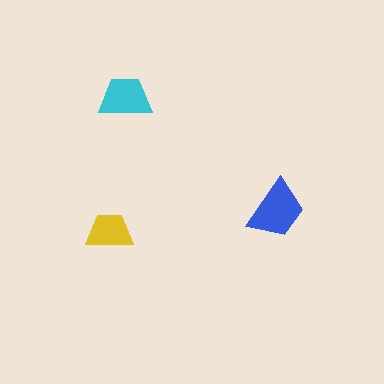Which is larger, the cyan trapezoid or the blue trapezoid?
The blue one.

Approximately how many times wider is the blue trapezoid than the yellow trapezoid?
About 1.5 times wider.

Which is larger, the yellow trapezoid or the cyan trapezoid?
The cyan one.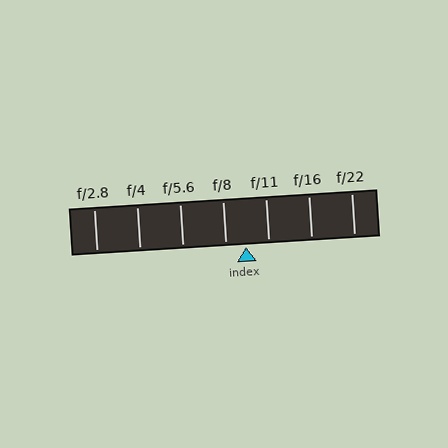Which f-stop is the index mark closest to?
The index mark is closest to f/8.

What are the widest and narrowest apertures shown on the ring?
The widest aperture shown is f/2.8 and the narrowest is f/22.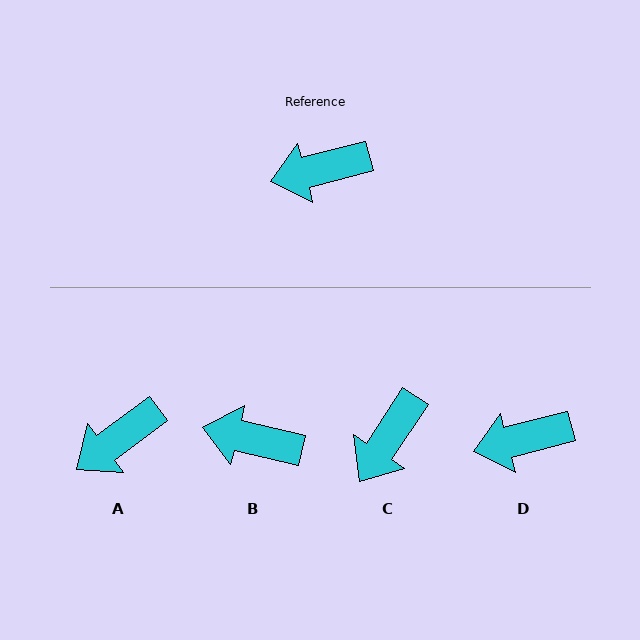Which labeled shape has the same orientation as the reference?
D.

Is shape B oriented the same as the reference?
No, it is off by about 28 degrees.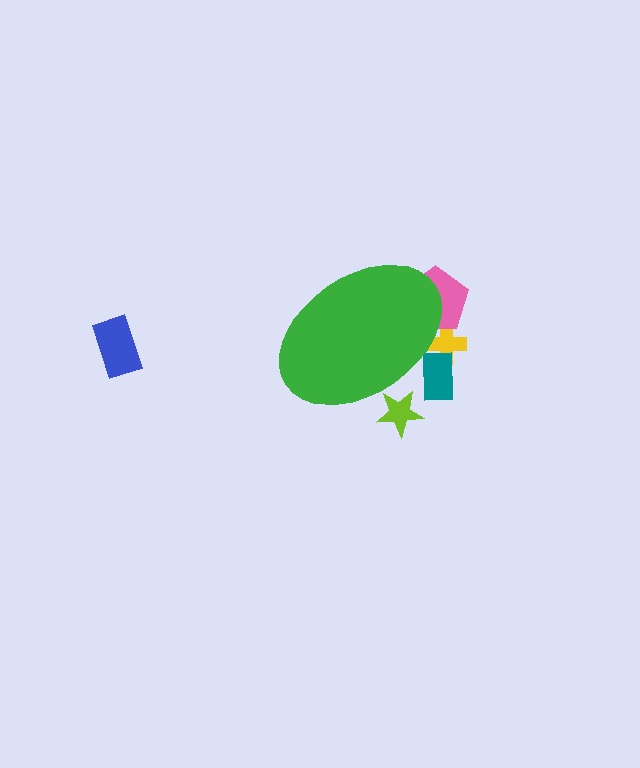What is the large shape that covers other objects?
A green ellipse.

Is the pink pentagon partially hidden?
Yes, the pink pentagon is partially hidden behind the green ellipse.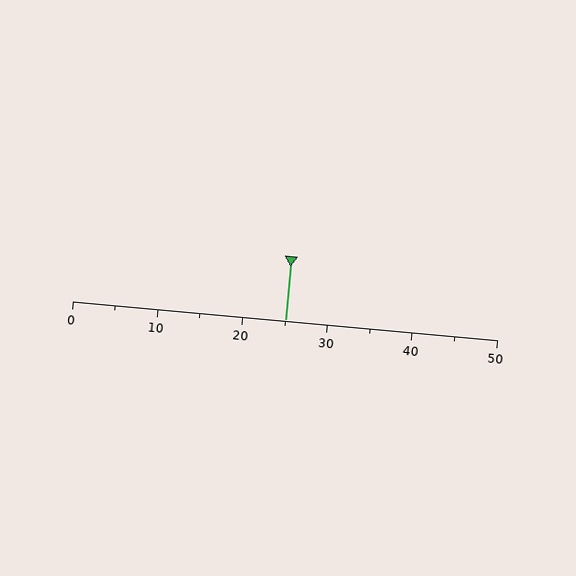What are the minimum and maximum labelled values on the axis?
The axis runs from 0 to 50.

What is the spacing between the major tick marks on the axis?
The major ticks are spaced 10 apart.